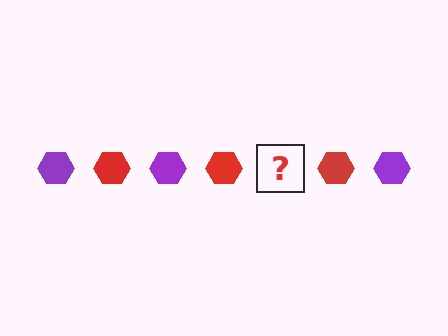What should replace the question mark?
The question mark should be replaced with a purple hexagon.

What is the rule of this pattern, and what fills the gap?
The rule is that the pattern cycles through purple, red hexagons. The gap should be filled with a purple hexagon.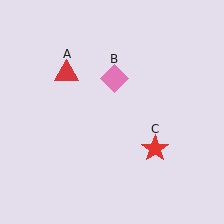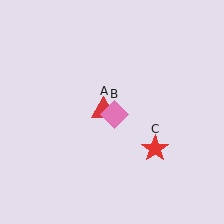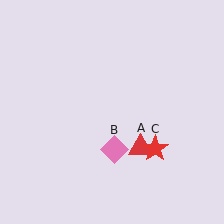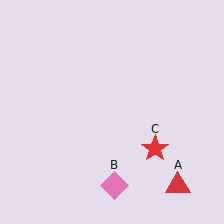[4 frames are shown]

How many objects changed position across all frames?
2 objects changed position: red triangle (object A), pink diamond (object B).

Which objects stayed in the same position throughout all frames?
Red star (object C) remained stationary.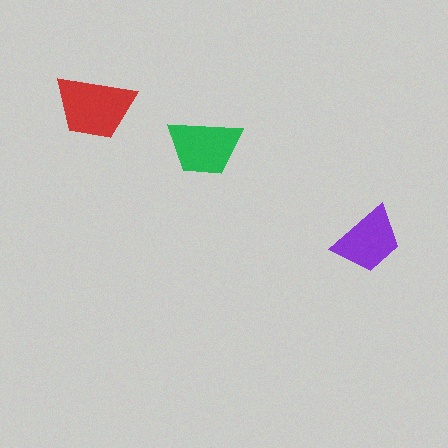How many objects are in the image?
There are 3 objects in the image.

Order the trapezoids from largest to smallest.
the red one, the green one, the purple one.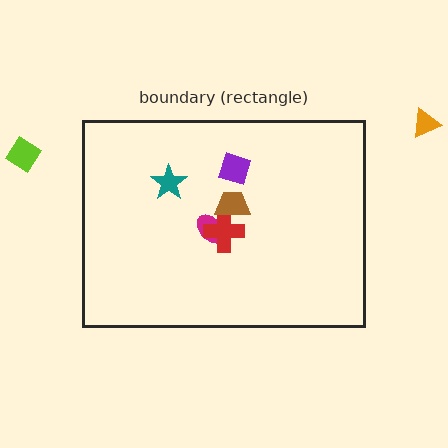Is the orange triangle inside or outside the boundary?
Outside.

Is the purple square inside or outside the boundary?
Inside.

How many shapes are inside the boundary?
5 inside, 2 outside.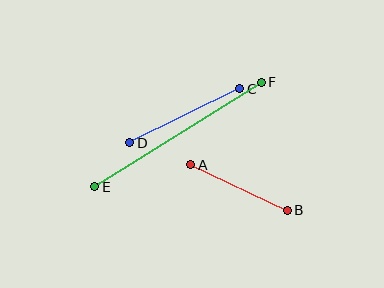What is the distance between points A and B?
The distance is approximately 107 pixels.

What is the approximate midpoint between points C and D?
The midpoint is at approximately (185, 116) pixels.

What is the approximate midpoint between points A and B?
The midpoint is at approximately (239, 188) pixels.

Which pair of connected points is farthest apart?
Points E and F are farthest apart.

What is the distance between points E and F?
The distance is approximately 196 pixels.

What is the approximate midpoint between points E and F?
The midpoint is at approximately (178, 134) pixels.